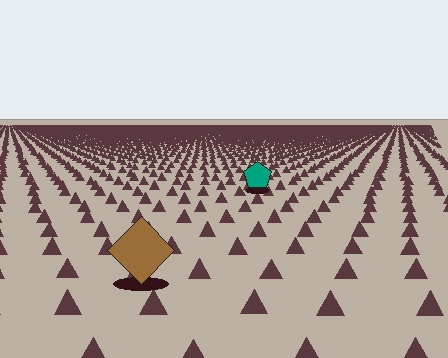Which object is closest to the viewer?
The brown diamond is closest. The texture marks near it are larger and more spread out.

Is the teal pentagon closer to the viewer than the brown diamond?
No. The brown diamond is closer — you can tell from the texture gradient: the ground texture is coarser near it.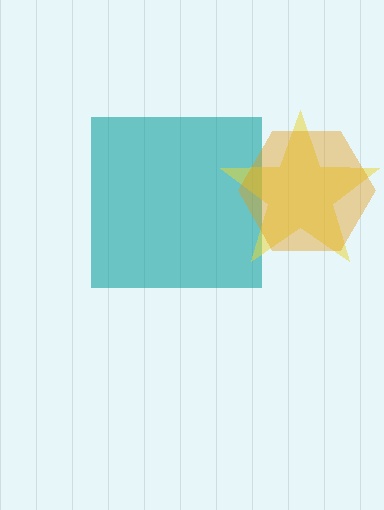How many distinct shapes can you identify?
There are 3 distinct shapes: a teal square, a yellow star, an orange hexagon.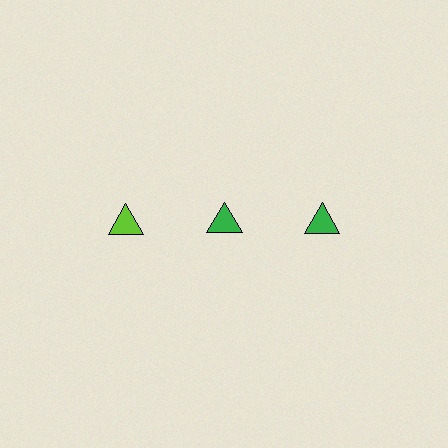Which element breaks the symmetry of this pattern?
The lime triangle in the top row, leftmost column breaks the symmetry. All other shapes are green triangles.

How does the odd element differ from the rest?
It has a different color: lime instead of green.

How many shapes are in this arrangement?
There are 3 shapes arranged in a grid pattern.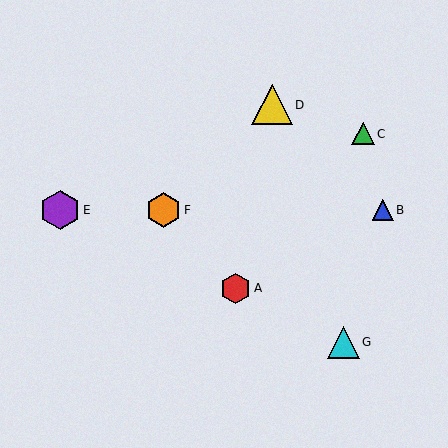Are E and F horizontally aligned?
Yes, both are at y≈210.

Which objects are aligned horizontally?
Objects B, E, F are aligned horizontally.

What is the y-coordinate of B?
Object B is at y≈210.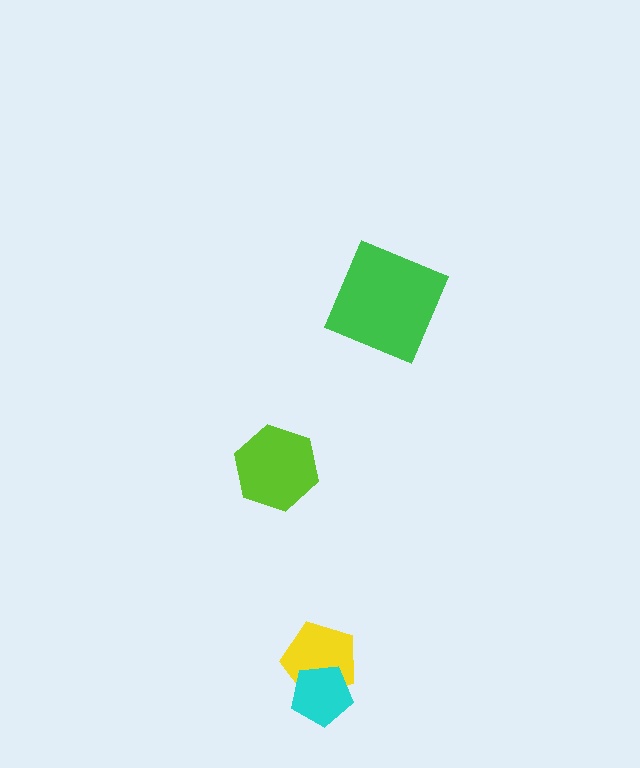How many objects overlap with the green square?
0 objects overlap with the green square.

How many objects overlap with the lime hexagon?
0 objects overlap with the lime hexagon.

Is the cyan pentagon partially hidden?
No, no other shape covers it.